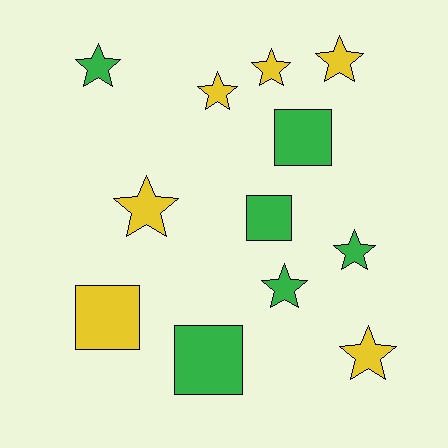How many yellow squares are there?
There is 1 yellow square.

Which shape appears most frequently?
Star, with 8 objects.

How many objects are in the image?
There are 12 objects.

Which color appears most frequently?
Green, with 6 objects.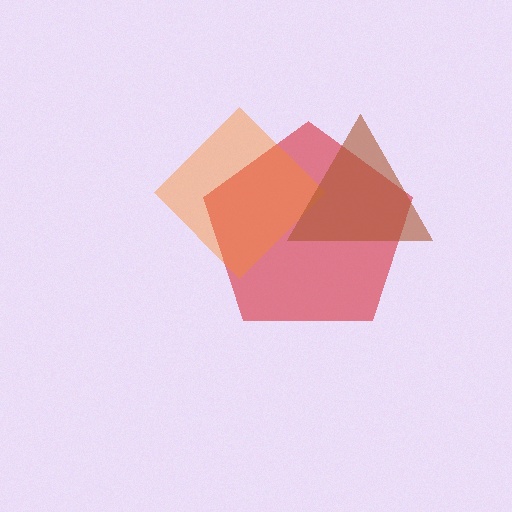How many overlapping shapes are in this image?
There are 3 overlapping shapes in the image.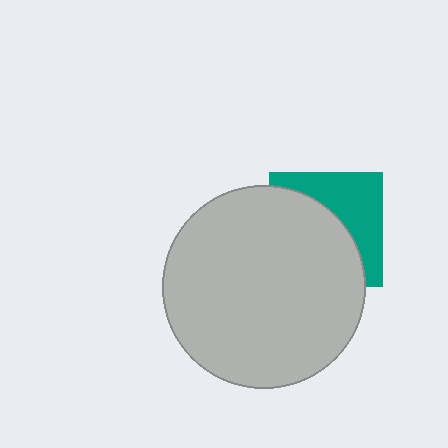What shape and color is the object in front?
The object in front is a light gray circle.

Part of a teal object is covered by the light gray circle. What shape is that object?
It is a square.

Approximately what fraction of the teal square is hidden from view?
Roughly 58% of the teal square is hidden behind the light gray circle.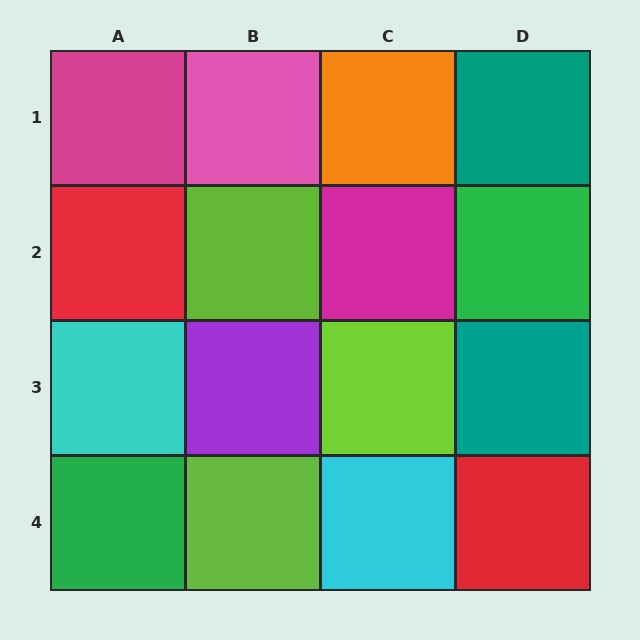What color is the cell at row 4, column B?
Lime.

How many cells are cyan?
2 cells are cyan.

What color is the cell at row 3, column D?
Teal.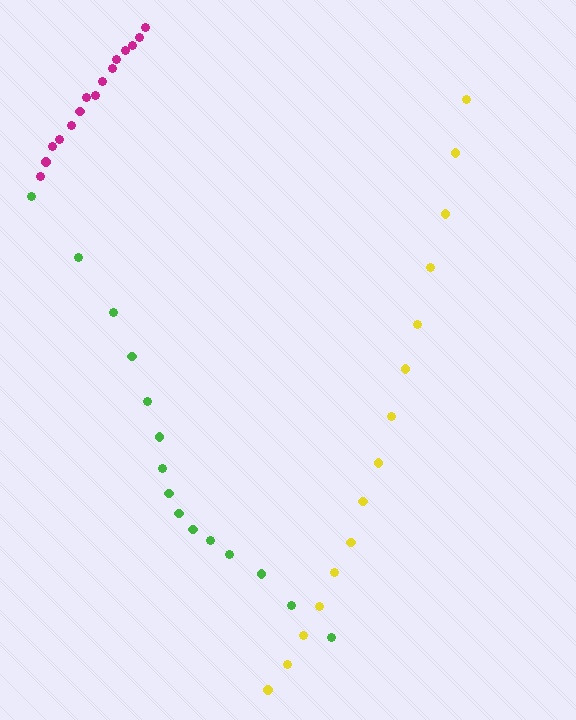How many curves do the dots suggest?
There are 3 distinct paths.